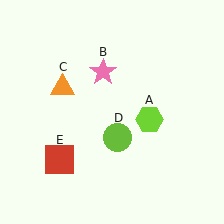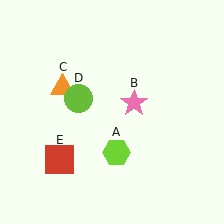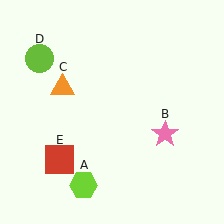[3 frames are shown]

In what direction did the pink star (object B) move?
The pink star (object B) moved down and to the right.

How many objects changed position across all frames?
3 objects changed position: lime hexagon (object A), pink star (object B), lime circle (object D).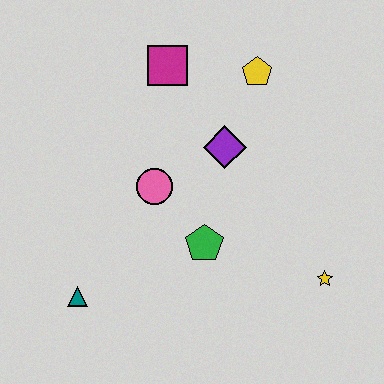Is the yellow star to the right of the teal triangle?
Yes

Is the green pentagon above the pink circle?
No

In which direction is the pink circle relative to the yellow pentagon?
The pink circle is below the yellow pentagon.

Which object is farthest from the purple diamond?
The teal triangle is farthest from the purple diamond.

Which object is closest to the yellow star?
The green pentagon is closest to the yellow star.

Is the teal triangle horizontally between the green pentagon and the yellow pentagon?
No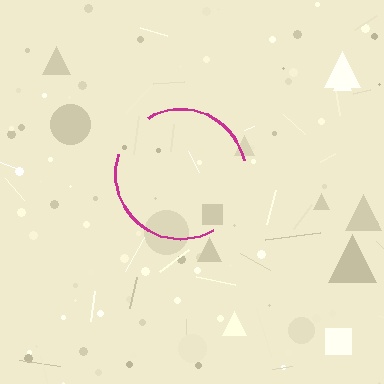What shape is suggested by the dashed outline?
The dashed outline suggests a circle.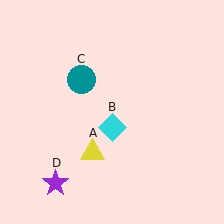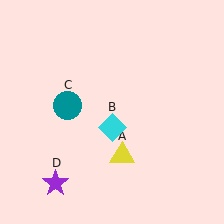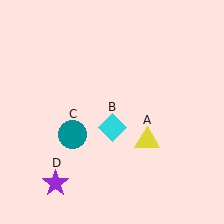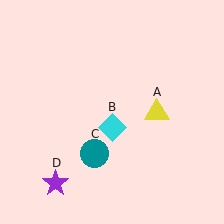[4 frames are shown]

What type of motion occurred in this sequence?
The yellow triangle (object A), teal circle (object C) rotated counterclockwise around the center of the scene.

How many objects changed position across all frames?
2 objects changed position: yellow triangle (object A), teal circle (object C).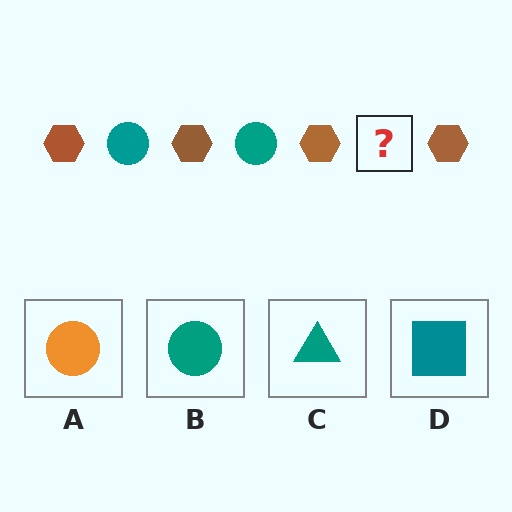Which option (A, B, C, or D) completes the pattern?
B.